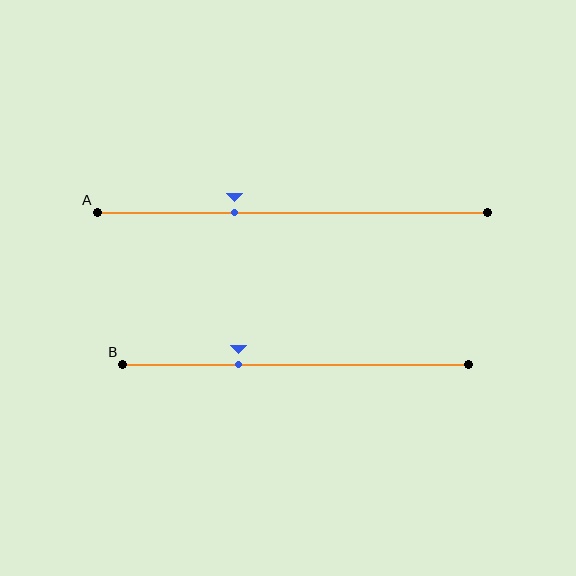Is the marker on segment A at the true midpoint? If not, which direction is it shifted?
No, the marker on segment A is shifted to the left by about 15% of the segment length.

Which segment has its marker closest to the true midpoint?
Segment A has its marker closest to the true midpoint.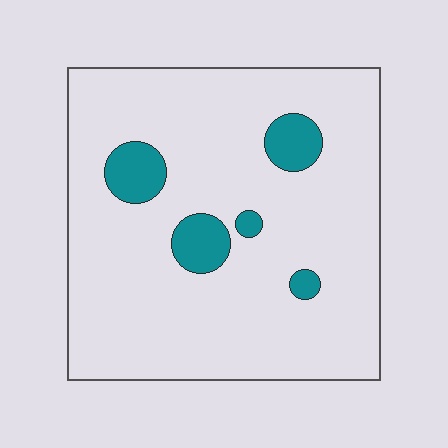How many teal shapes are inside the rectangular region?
5.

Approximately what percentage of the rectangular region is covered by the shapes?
Approximately 10%.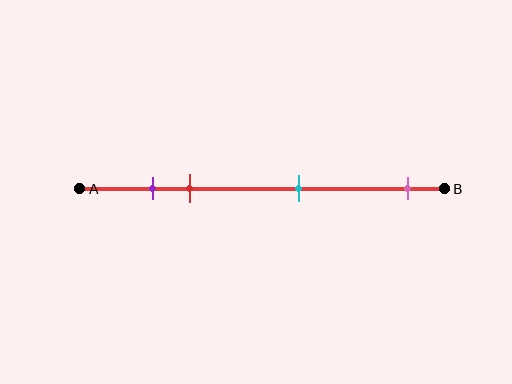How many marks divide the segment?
There are 4 marks dividing the segment.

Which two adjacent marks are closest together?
The purple and red marks are the closest adjacent pair.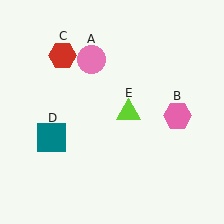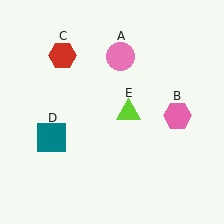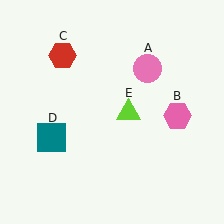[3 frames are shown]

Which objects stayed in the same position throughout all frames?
Pink hexagon (object B) and red hexagon (object C) and teal square (object D) and lime triangle (object E) remained stationary.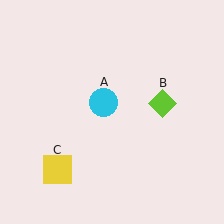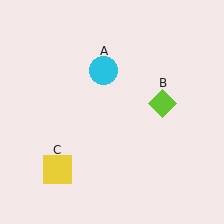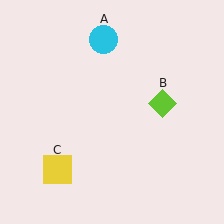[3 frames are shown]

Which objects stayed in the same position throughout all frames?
Lime diamond (object B) and yellow square (object C) remained stationary.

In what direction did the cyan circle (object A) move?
The cyan circle (object A) moved up.